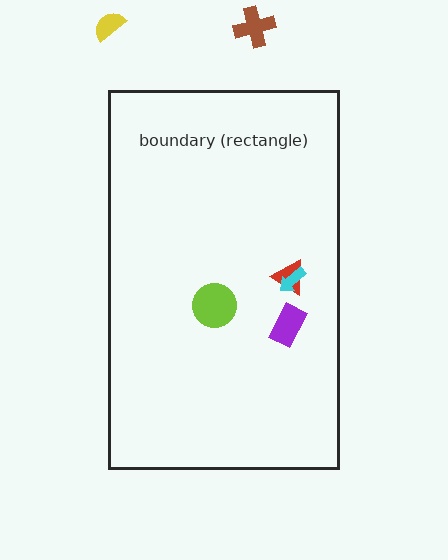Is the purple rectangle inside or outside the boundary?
Inside.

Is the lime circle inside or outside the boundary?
Inside.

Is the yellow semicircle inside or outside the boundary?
Outside.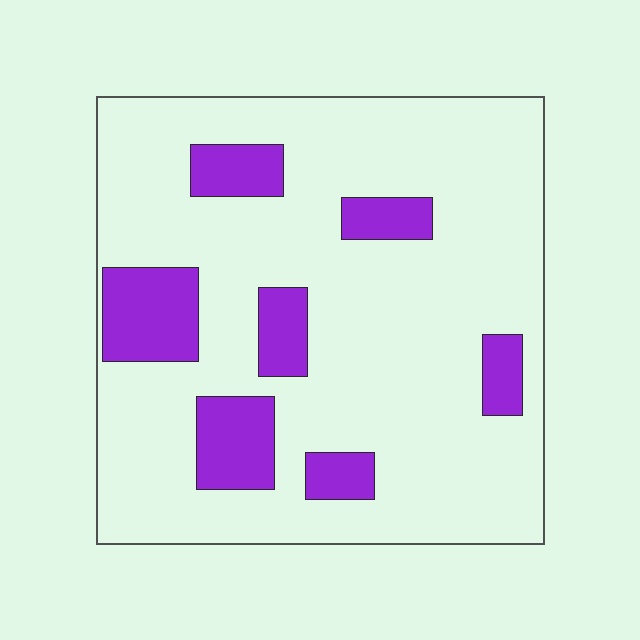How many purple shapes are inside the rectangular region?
7.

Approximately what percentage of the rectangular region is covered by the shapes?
Approximately 20%.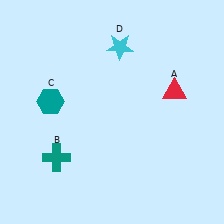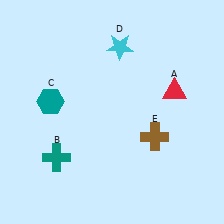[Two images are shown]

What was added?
A brown cross (E) was added in Image 2.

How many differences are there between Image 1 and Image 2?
There is 1 difference between the two images.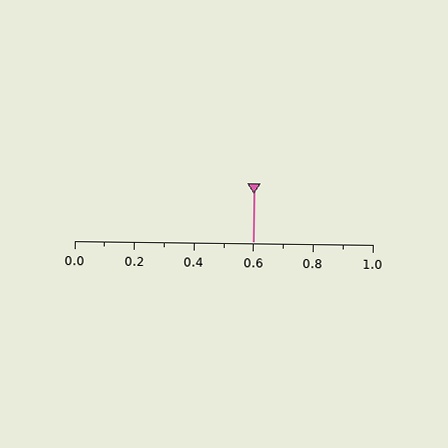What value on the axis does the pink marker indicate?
The marker indicates approximately 0.6.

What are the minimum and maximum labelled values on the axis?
The axis runs from 0.0 to 1.0.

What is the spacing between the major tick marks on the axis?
The major ticks are spaced 0.2 apart.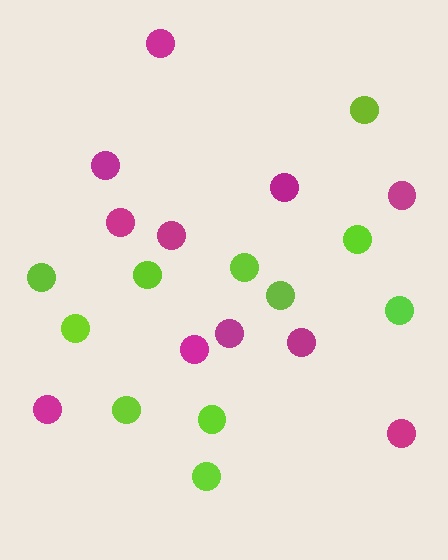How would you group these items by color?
There are 2 groups: one group of lime circles (11) and one group of magenta circles (11).